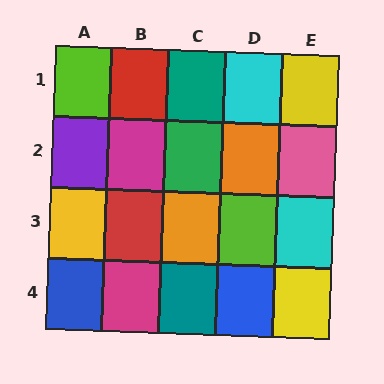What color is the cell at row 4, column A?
Blue.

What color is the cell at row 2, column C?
Green.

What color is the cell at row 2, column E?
Pink.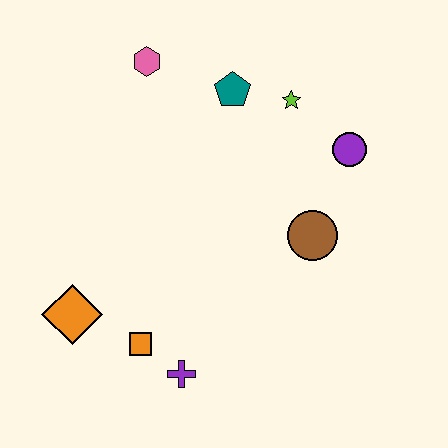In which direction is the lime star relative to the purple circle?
The lime star is to the left of the purple circle.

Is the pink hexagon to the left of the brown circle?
Yes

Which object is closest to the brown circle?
The purple circle is closest to the brown circle.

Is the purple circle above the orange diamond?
Yes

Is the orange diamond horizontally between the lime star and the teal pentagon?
No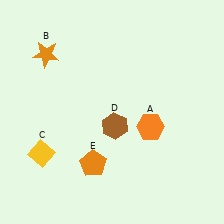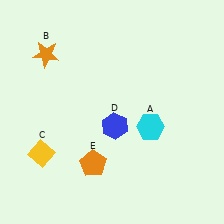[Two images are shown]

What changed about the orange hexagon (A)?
In Image 1, A is orange. In Image 2, it changed to cyan.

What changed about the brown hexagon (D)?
In Image 1, D is brown. In Image 2, it changed to blue.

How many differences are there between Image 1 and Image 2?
There are 2 differences between the two images.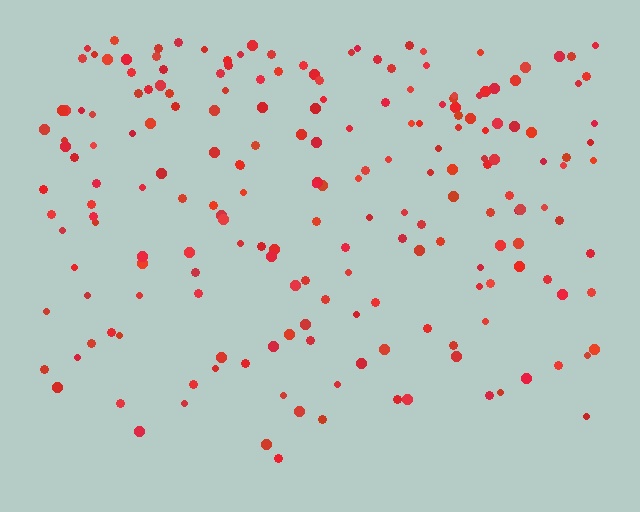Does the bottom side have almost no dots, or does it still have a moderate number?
Still a moderate number, just noticeably fewer than the top.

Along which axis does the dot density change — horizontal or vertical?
Vertical.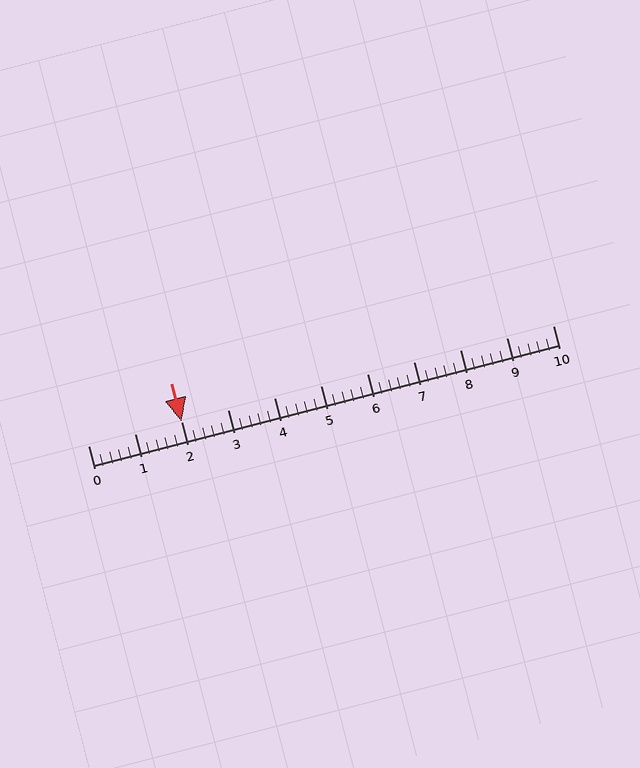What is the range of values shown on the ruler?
The ruler shows values from 0 to 10.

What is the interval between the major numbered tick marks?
The major tick marks are spaced 1 units apart.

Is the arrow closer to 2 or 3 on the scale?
The arrow is closer to 2.